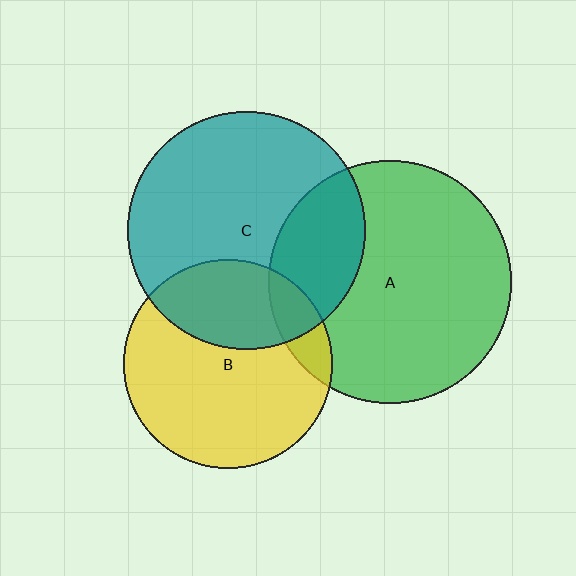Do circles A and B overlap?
Yes.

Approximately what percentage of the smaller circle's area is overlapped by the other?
Approximately 10%.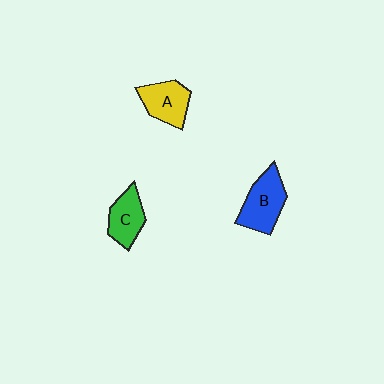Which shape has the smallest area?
Shape C (green).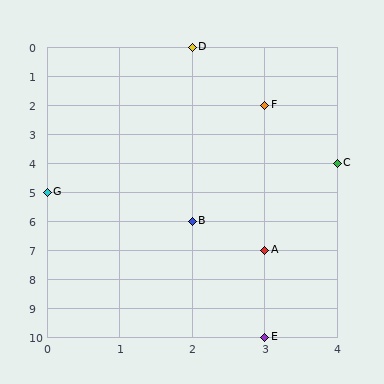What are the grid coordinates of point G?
Point G is at grid coordinates (0, 5).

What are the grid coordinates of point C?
Point C is at grid coordinates (4, 4).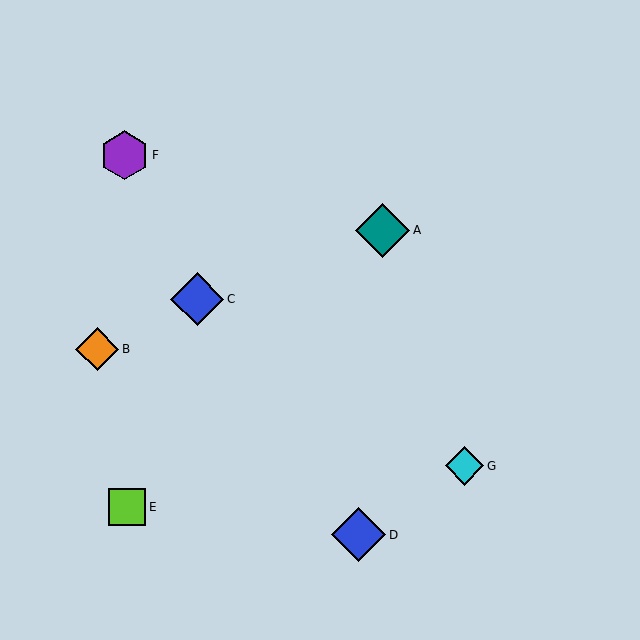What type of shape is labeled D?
Shape D is a blue diamond.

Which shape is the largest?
The blue diamond (labeled D) is the largest.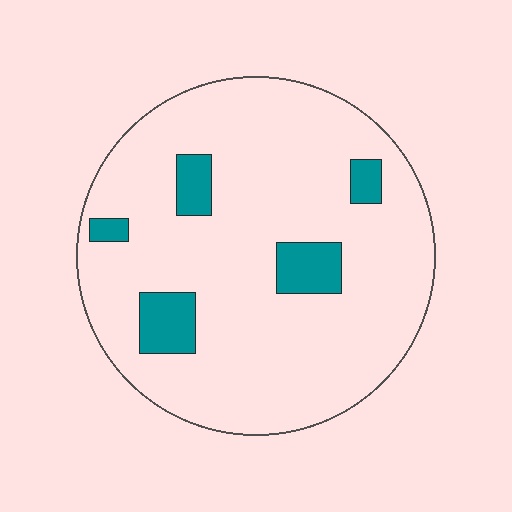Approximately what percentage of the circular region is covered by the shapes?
Approximately 10%.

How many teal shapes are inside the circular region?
5.